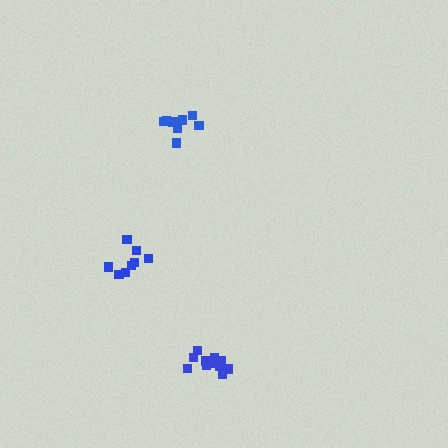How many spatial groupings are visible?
There are 3 spatial groupings.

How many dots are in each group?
Group 1: 8 dots, Group 2: 12 dots, Group 3: 8 dots (28 total).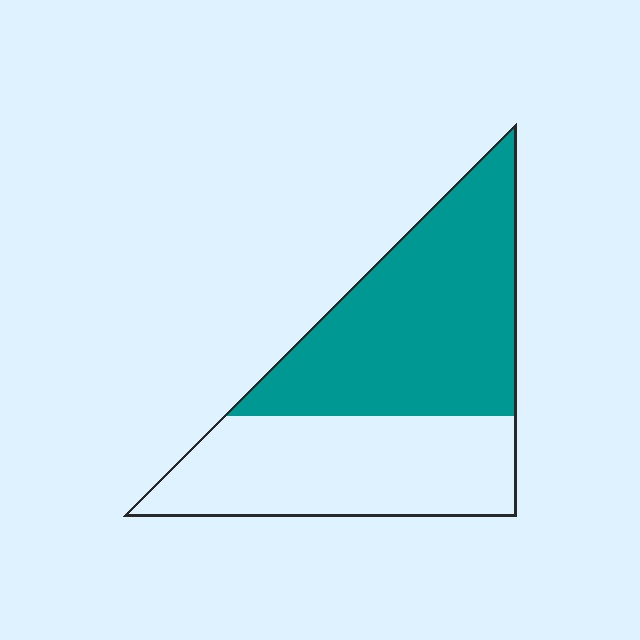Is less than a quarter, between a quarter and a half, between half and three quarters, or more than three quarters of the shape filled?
Between half and three quarters.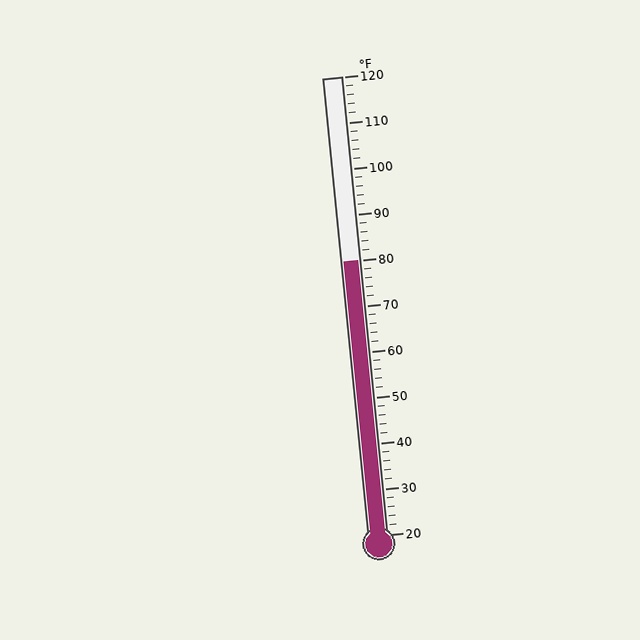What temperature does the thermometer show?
The thermometer shows approximately 80°F.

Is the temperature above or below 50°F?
The temperature is above 50°F.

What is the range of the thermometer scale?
The thermometer scale ranges from 20°F to 120°F.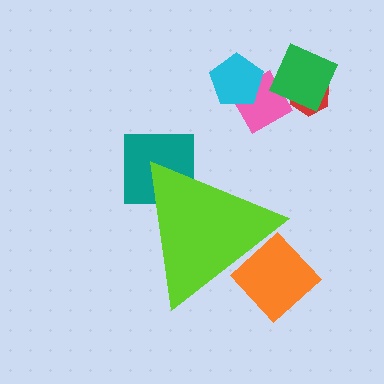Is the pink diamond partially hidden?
No, the pink diamond is fully visible.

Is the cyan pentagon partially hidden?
No, the cyan pentagon is fully visible.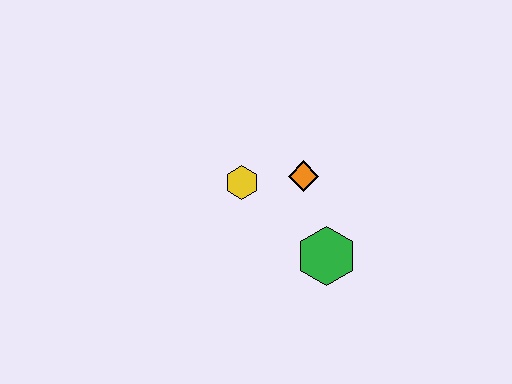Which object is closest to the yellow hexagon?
The orange diamond is closest to the yellow hexagon.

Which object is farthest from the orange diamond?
The green hexagon is farthest from the orange diamond.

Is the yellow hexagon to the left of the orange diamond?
Yes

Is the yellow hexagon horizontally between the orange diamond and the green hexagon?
No